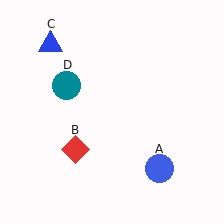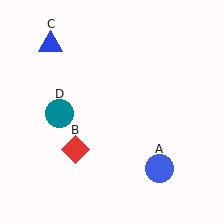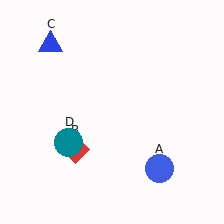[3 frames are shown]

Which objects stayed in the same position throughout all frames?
Blue circle (object A) and red diamond (object B) and blue triangle (object C) remained stationary.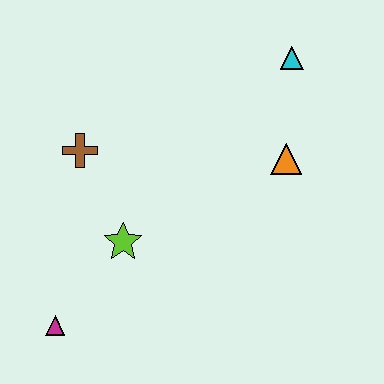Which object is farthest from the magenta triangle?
The cyan triangle is farthest from the magenta triangle.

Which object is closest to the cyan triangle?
The orange triangle is closest to the cyan triangle.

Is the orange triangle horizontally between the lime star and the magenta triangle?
No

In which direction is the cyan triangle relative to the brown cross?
The cyan triangle is to the right of the brown cross.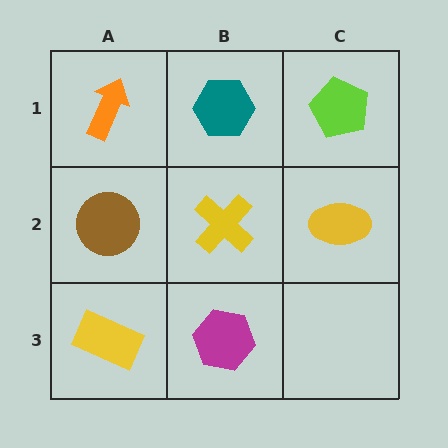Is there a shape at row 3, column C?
No, that cell is empty.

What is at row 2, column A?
A brown circle.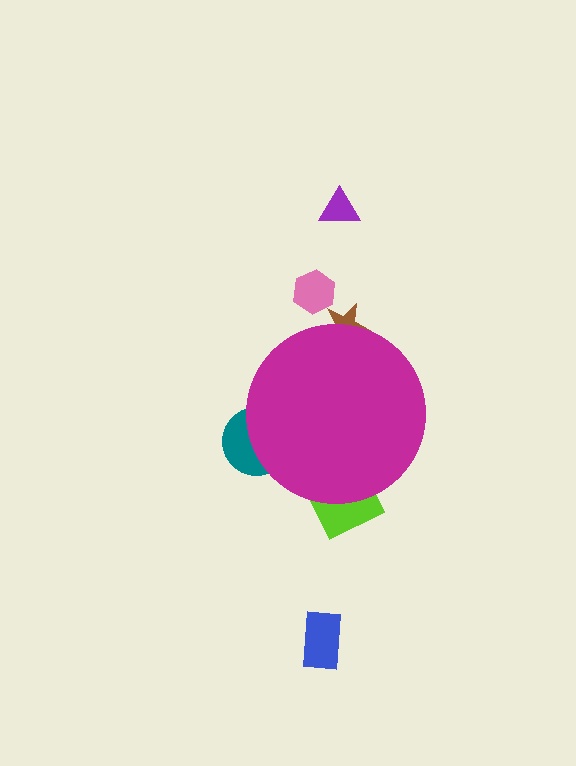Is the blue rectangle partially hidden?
No, the blue rectangle is fully visible.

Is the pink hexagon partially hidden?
No, the pink hexagon is fully visible.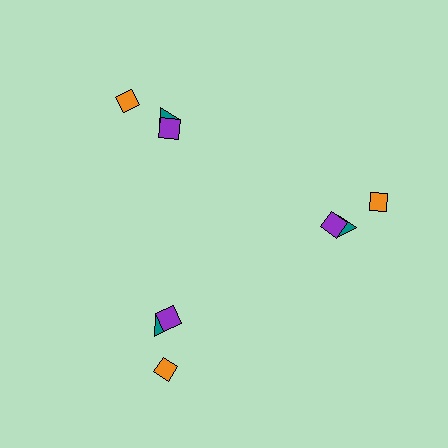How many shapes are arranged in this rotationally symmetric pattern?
There are 9 shapes, arranged in 3 groups of 3.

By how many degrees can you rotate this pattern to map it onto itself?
The pattern maps onto itself every 120 degrees of rotation.